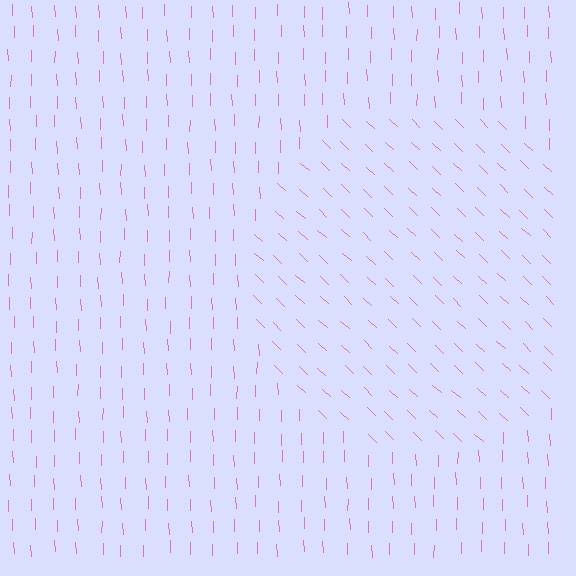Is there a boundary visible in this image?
Yes, there is a texture boundary formed by a change in line orientation.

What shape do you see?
I see a circle.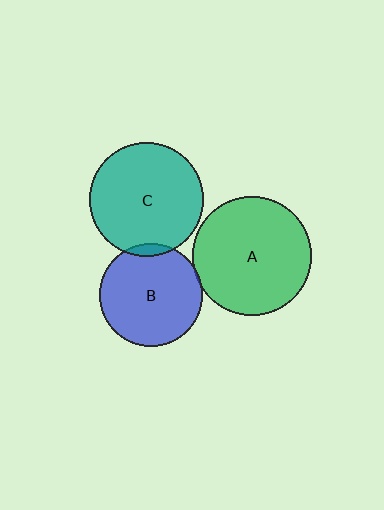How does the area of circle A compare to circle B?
Approximately 1.3 times.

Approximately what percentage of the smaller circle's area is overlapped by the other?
Approximately 5%.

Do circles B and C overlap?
Yes.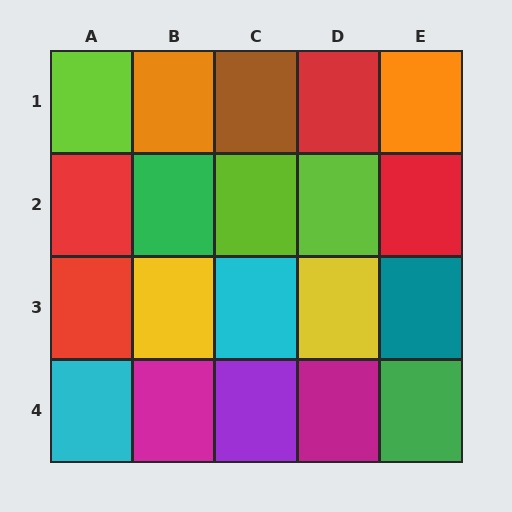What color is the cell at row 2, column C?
Lime.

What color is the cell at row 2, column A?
Red.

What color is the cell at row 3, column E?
Teal.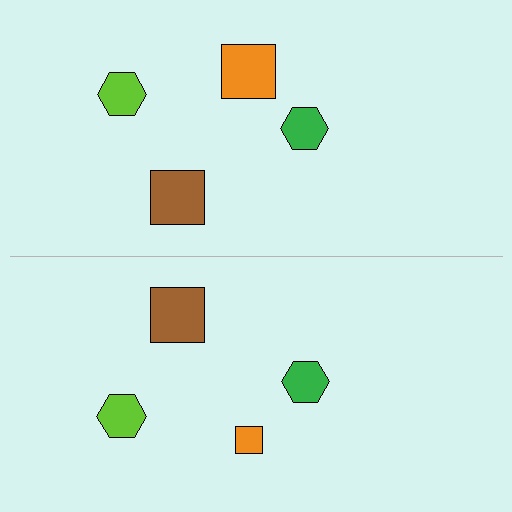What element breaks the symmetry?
The orange square on the bottom side has a different size than its mirror counterpart.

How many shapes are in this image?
There are 8 shapes in this image.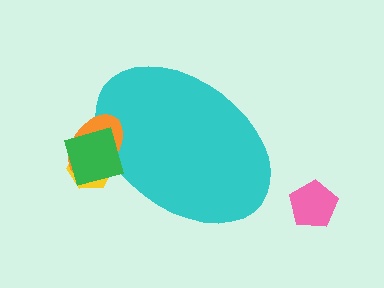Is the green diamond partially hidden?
No, the green diamond is fully visible.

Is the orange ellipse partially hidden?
No, the orange ellipse is fully visible.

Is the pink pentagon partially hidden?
No, the pink pentagon is fully visible.